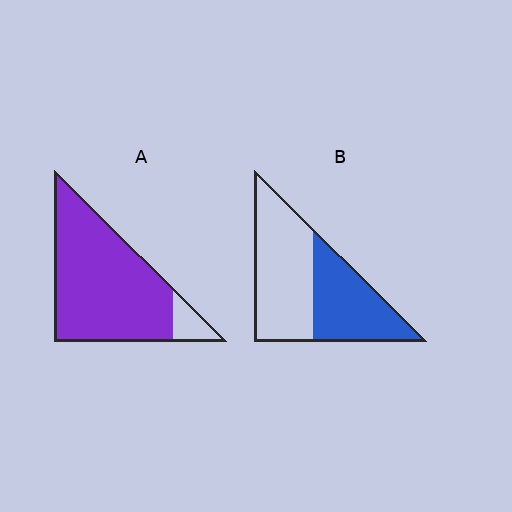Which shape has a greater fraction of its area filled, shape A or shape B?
Shape A.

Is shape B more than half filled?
No.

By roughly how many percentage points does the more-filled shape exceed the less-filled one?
By roughly 45 percentage points (A over B).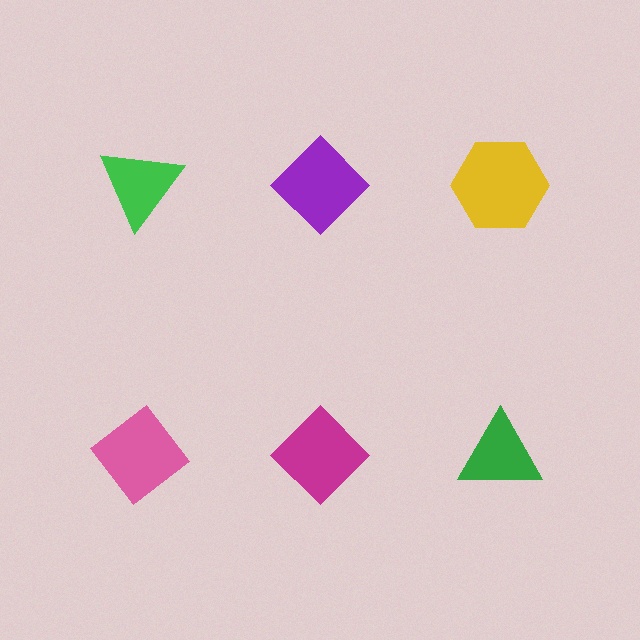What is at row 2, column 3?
A green triangle.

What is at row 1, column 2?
A purple diamond.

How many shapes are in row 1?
3 shapes.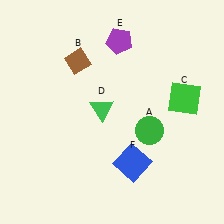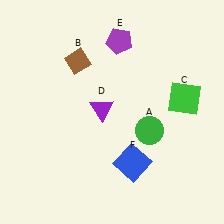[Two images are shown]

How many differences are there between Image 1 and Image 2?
There is 1 difference between the two images.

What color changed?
The triangle (D) changed from green in Image 1 to purple in Image 2.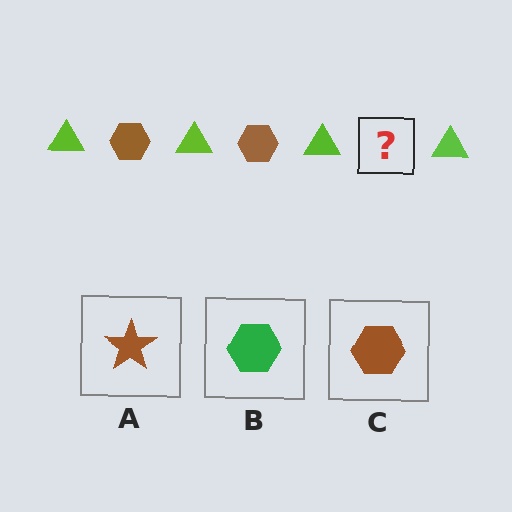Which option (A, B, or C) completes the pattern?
C.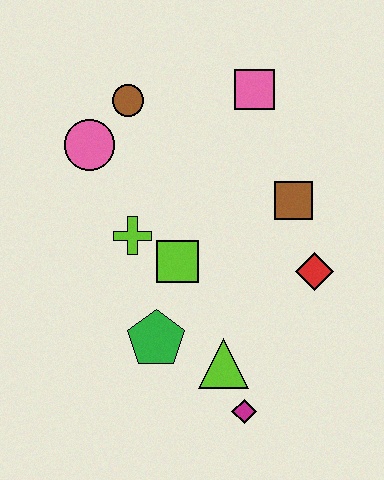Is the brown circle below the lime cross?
No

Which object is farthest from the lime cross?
The magenta diamond is farthest from the lime cross.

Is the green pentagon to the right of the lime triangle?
No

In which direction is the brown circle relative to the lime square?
The brown circle is above the lime square.